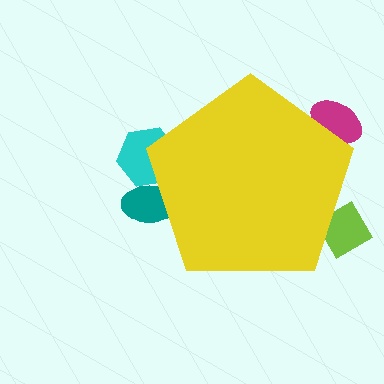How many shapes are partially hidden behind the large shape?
4 shapes are partially hidden.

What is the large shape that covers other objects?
A yellow pentagon.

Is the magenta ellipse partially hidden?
Yes, the magenta ellipse is partially hidden behind the yellow pentagon.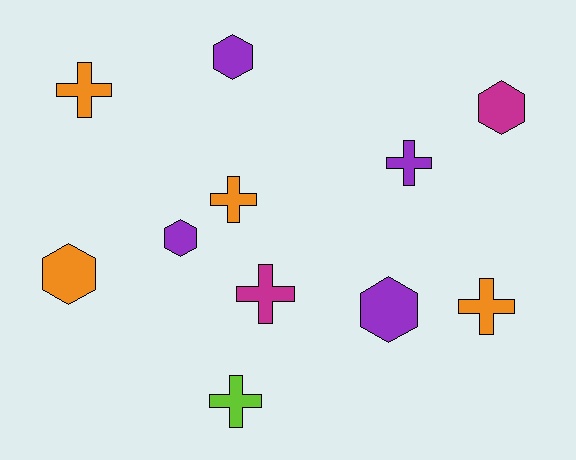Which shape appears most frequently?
Cross, with 6 objects.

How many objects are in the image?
There are 11 objects.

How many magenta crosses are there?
There is 1 magenta cross.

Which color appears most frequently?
Purple, with 4 objects.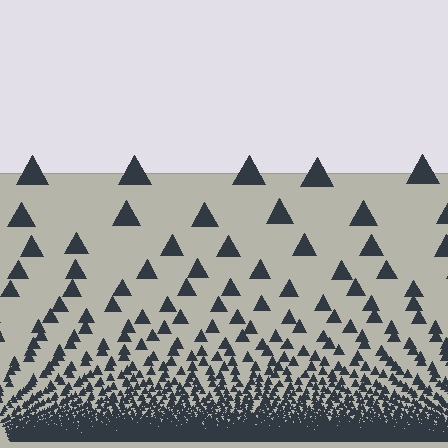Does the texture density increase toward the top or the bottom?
Density increases toward the bottom.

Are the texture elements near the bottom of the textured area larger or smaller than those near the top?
Smaller. The gradient is inverted — elements near the bottom are smaller and denser.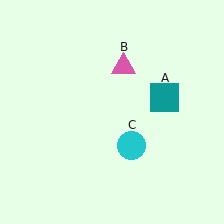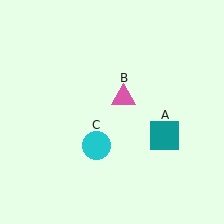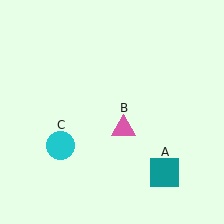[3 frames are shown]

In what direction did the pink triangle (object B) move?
The pink triangle (object B) moved down.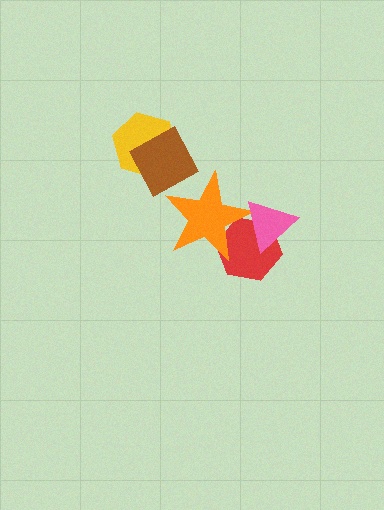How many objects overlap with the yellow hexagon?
1 object overlaps with the yellow hexagon.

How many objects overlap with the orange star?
2 objects overlap with the orange star.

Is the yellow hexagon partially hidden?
Yes, it is partially covered by another shape.